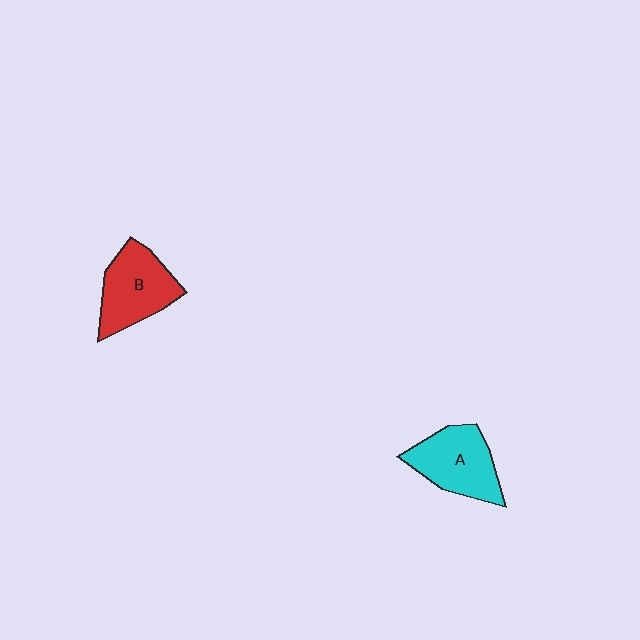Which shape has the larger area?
Shape B (red).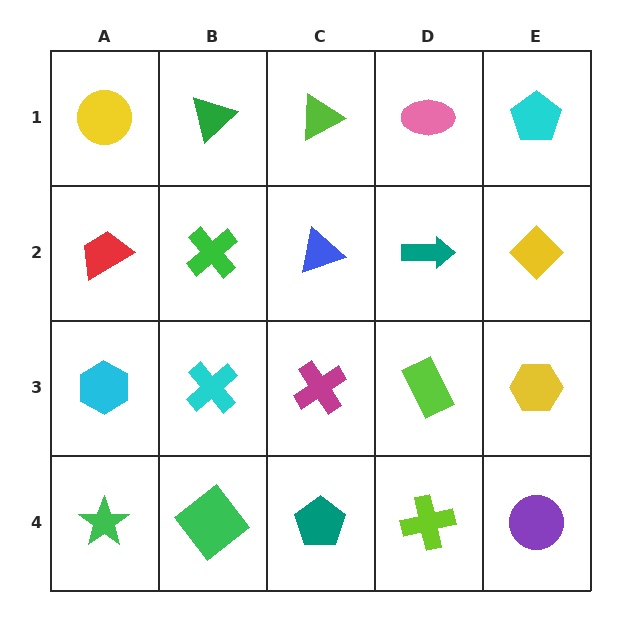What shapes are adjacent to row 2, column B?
A green triangle (row 1, column B), a cyan cross (row 3, column B), a red trapezoid (row 2, column A), a blue triangle (row 2, column C).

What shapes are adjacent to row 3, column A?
A red trapezoid (row 2, column A), a green star (row 4, column A), a cyan cross (row 3, column B).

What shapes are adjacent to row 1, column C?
A blue triangle (row 2, column C), a green triangle (row 1, column B), a pink ellipse (row 1, column D).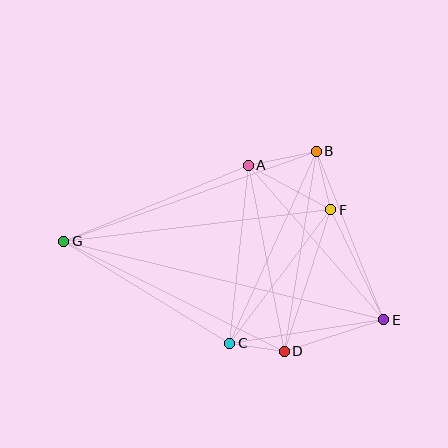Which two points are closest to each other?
Points C and D are closest to each other.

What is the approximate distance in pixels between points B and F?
The distance between B and F is approximately 61 pixels.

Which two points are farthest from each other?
Points E and G are farthest from each other.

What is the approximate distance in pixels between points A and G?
The distance between A and G is approximately 199 pixels.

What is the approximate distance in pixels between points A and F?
The distance between A and F is approximately 94 pixels.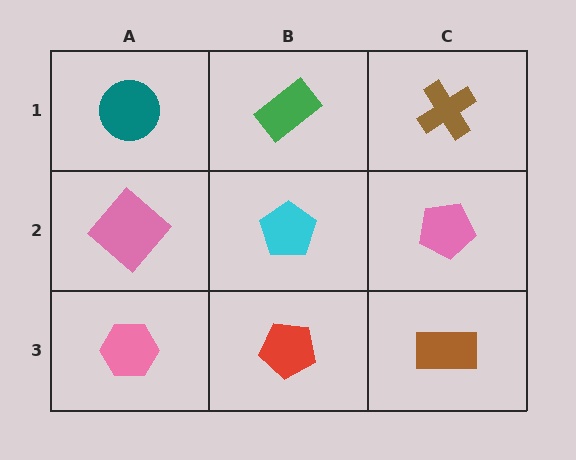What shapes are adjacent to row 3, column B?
A cyan pentagon (row 2, column B), a pink hexagon (row 3, column A), a brown rectangle (row 3, column C).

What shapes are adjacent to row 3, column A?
A pink diamond (row 2, column A), a red pentagon (row 3, column B).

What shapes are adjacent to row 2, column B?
A green rectangle (row 1, column B), a red pentagon (row 3, column B), a pink diamond (row 2, column A), a pink pentagon (row 2, column C).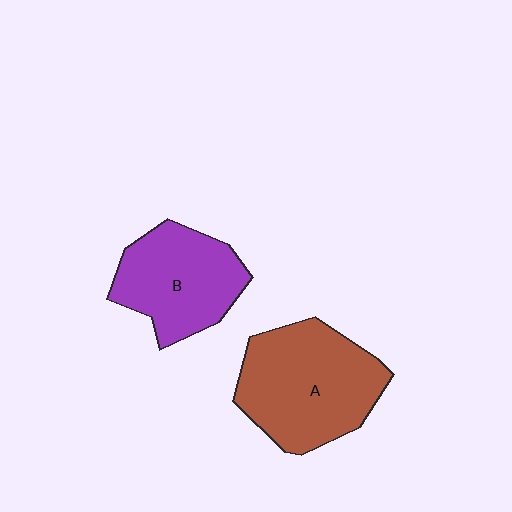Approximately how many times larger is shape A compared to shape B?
Approximately 1.3 times.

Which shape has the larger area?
Shape A (brown).